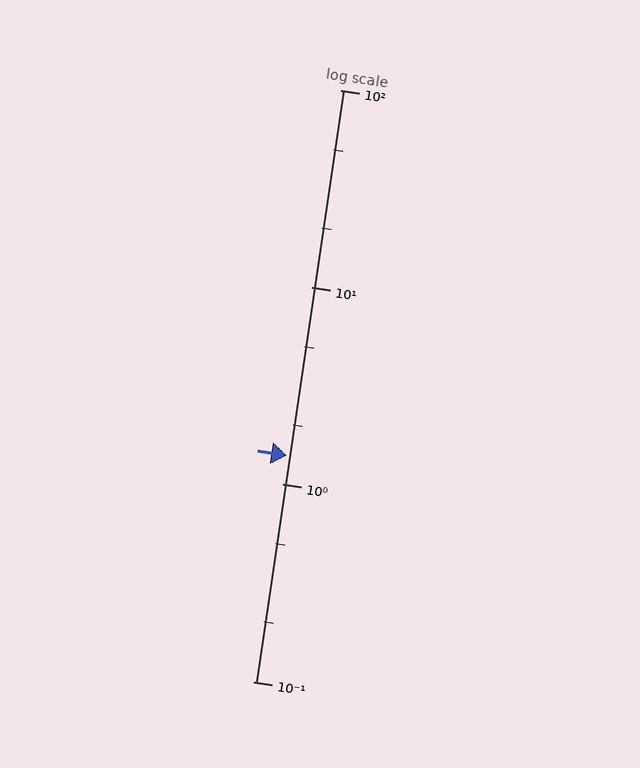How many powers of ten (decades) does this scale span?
The scale spans 3 decades, from 0.1 to 100.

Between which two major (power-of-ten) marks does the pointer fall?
The pointer is between 1 and 10.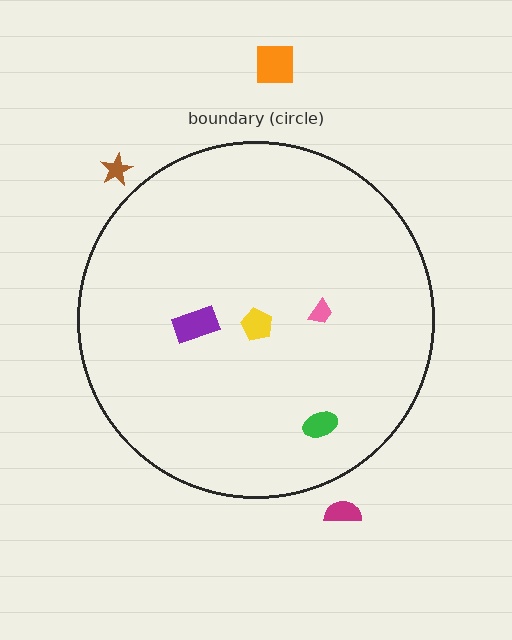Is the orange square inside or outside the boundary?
Outside.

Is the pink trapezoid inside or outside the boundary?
Inside.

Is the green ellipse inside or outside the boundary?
Inside.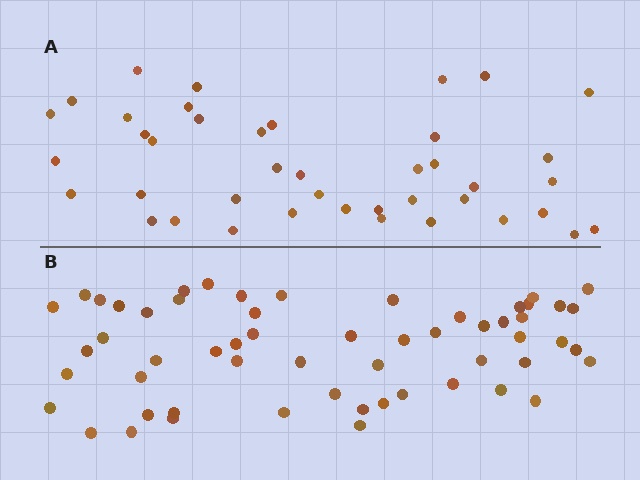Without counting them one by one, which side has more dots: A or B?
Region B (the bottom region) has more dots.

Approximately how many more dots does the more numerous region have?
Region B has approximately 15 more dots than region A.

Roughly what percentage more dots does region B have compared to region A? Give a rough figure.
About 40% more.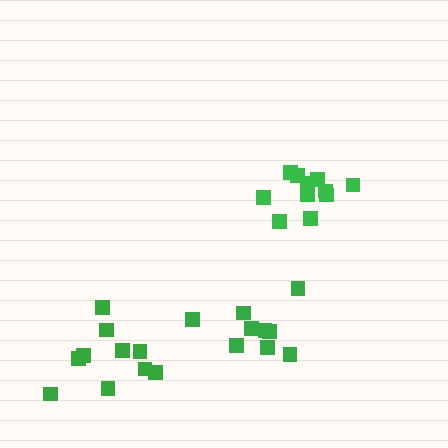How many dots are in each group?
Group 1: 9 dots, Group 2: 11 dots, Group 3: 10 dots (30 total).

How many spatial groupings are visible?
There are 3 spatial groupings.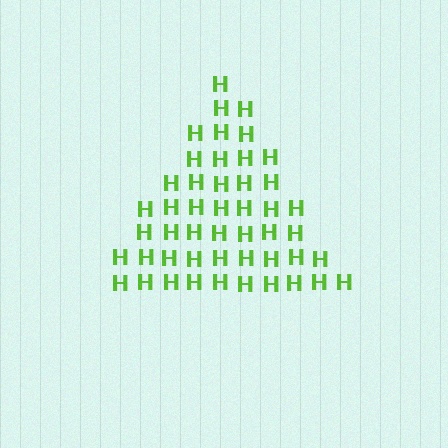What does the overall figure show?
The overall figure shows a triangle.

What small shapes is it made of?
It is made of small letter H's.